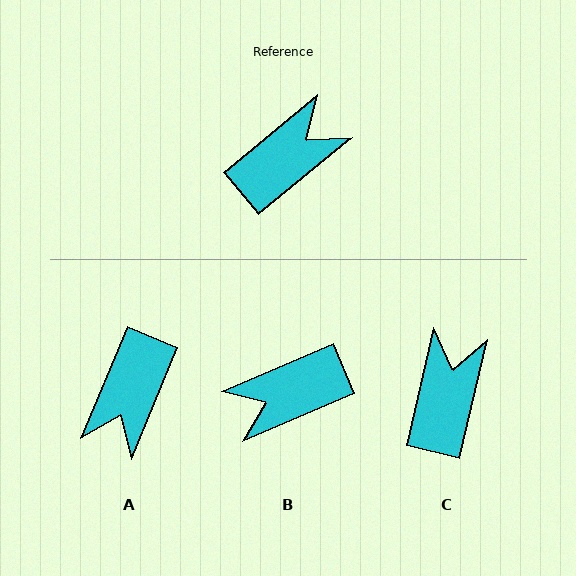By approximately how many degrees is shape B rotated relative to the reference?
Approximately 164 degrees counter-clockwise.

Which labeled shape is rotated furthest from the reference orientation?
B, about 164 degrees away.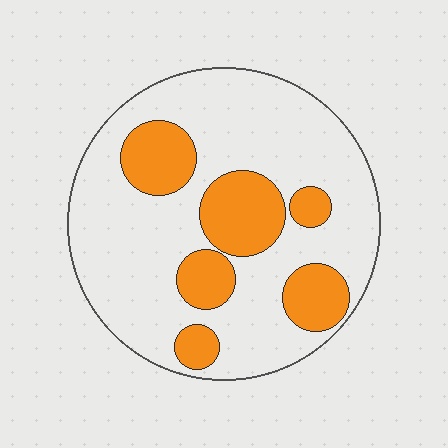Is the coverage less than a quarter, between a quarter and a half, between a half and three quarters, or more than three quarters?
Between a quarter and a half.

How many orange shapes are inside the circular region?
6.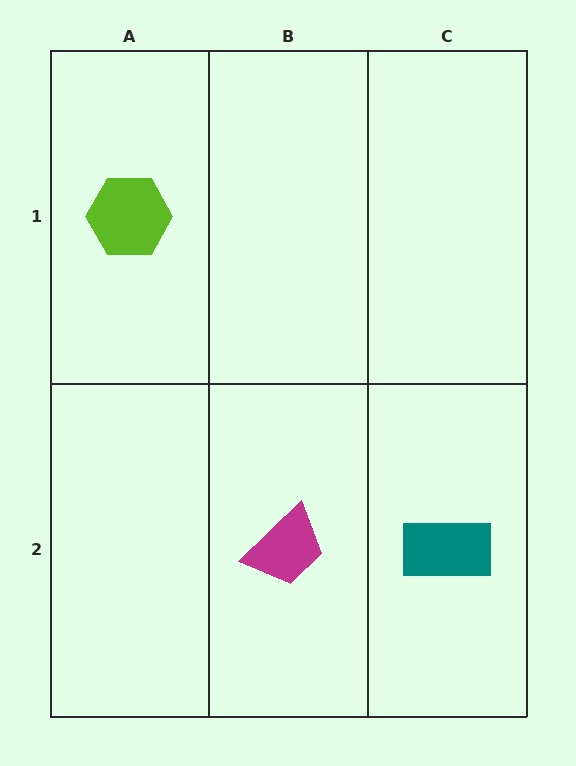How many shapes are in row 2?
2 shapes.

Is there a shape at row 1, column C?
No, that cell is empty.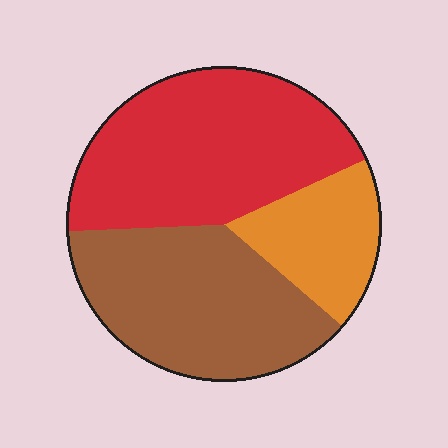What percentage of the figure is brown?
Brown covers 38% of the figure.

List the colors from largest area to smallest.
From largest to smallest: red, brown, orange.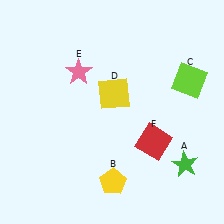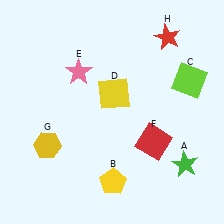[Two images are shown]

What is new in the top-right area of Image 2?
A red star (H) was added in the top-right area of Image 2.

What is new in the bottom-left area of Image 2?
A yellow hexagon (G) was added in the bottom-left area of Image 2.